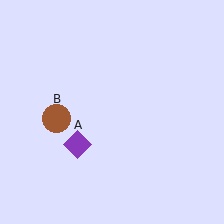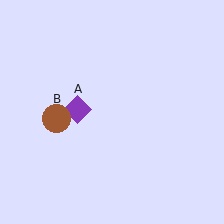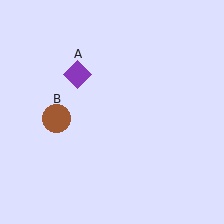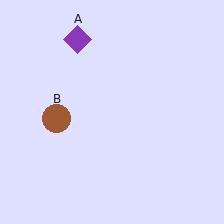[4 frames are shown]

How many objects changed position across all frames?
1 object changed position: purple diamond (object A).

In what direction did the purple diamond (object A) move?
The purple diamond (object A) moved up.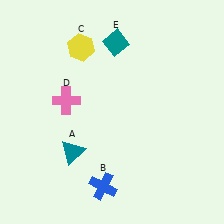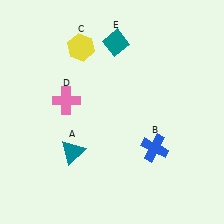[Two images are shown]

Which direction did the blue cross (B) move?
The blue cross (B) moved right.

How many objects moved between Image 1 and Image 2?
1 object moved between the two images.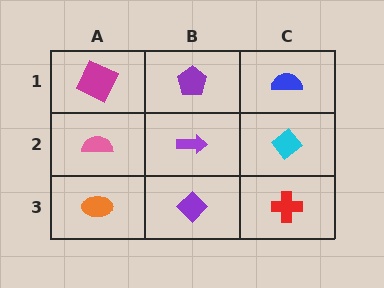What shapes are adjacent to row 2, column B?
A purple pentagon (row 1, column B), a purple diamond (row 3, column B), a pink semicircle (row 2, column A), a cyan diamond (row 2, column C).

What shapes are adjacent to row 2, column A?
A magenta square (row 1, column A), an orange ellipse (row 3, column A), a purple arrow (row 2, column B).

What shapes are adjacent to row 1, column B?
A purple arrow (row 2, column B), a magenta square (row 1, column A), a blue semicircle (row 1, column C).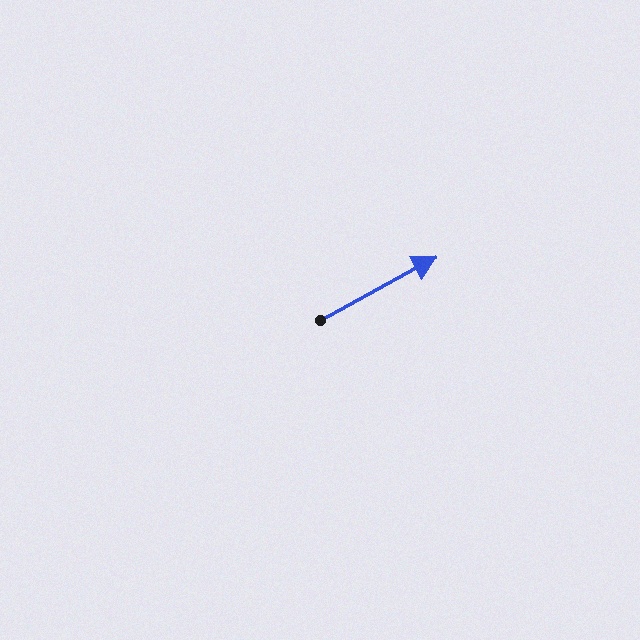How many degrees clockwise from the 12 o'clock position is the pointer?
Approximately 62 degrees.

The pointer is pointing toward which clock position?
Roughly 2 o'clock.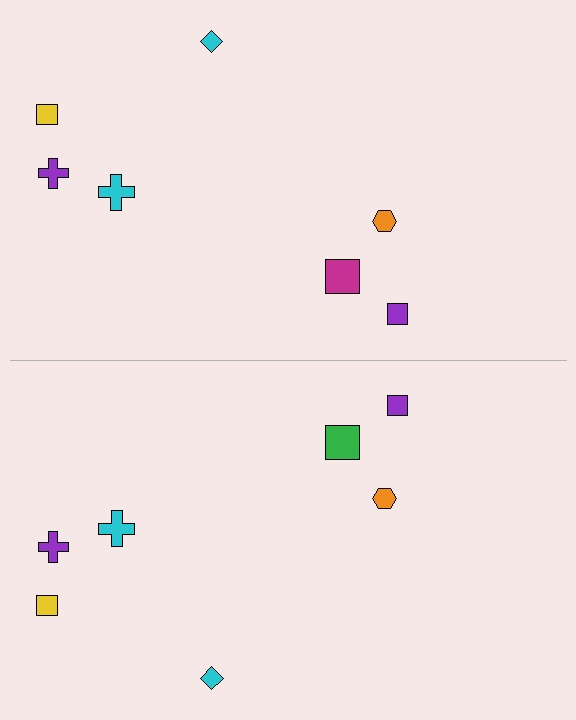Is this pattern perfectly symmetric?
No, the pattern is not perfectly symmetric. The green square on the bottom side breaks the symmetry — its mirror counterpart is magenta.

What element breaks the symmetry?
The green square on the bottom side breaks the symmetry — its mirror counterpart is magenta.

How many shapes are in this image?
There are 14 shapes in this image.